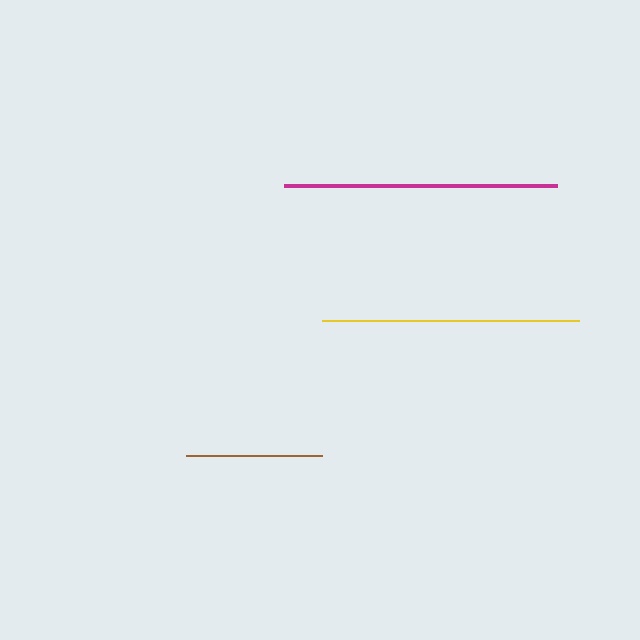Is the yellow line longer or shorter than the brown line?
The yellow line is longer than the brown line.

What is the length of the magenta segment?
The magenta segment is approximately 273 pixels long.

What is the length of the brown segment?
The brown segment is approximately 136 pixels long.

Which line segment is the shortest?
The brown line is the shortest at approximately 136 pixels.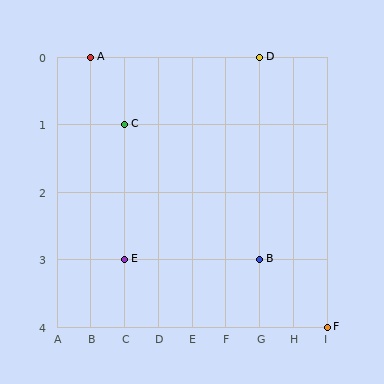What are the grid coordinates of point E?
Point E is at grid coordinates (C, 3).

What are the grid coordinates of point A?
Point A is at grid coordinates (B, 0).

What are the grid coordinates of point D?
Point D is at grid coordinates (G, 0).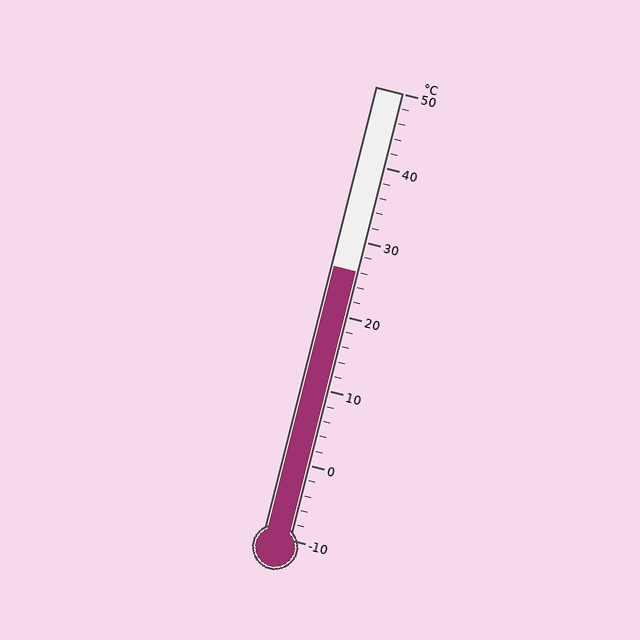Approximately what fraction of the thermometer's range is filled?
The thermometer is filled to approximately 60% of its range.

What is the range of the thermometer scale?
The thermometer scale ranges from -10°C to 50°C.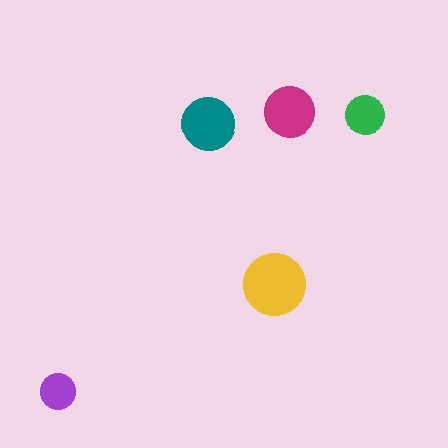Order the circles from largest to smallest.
the yellow one, the teal one, the magenta one, the green one, the purple one.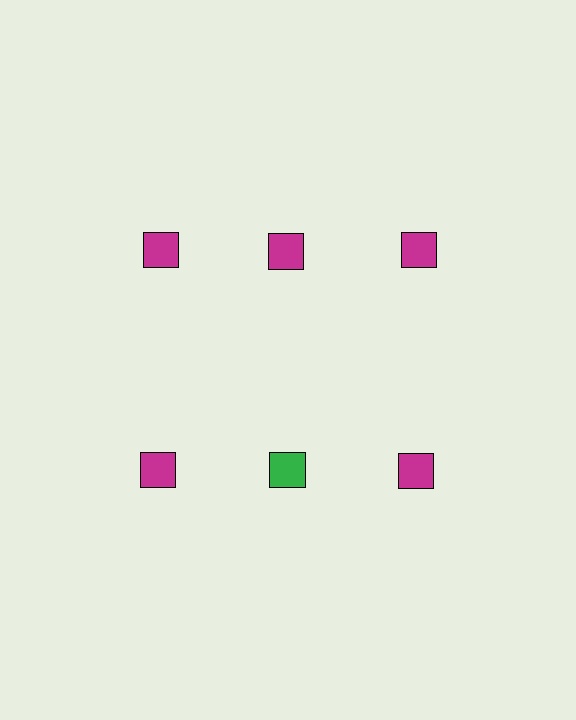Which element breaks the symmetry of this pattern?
The green square in the second row, second from left column breaks the symmetry. All other shapes are magenta squares.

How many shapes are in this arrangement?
There are 6 shapes arranged in a grid pattern.